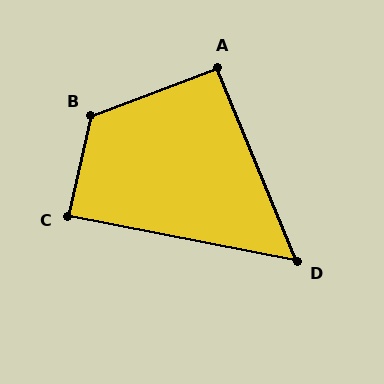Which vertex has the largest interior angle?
B, at approximately 124 degrees.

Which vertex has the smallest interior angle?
D, at approximately 56 degrees.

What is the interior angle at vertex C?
Approximately 88 degrees (approximately right).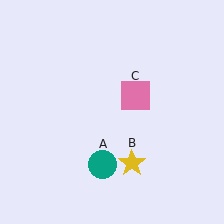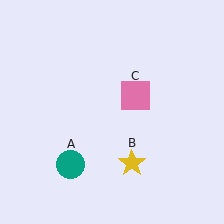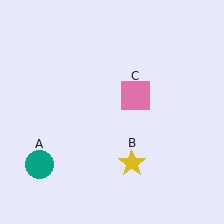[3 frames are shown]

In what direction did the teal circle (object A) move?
The teal circle (object A) moved left.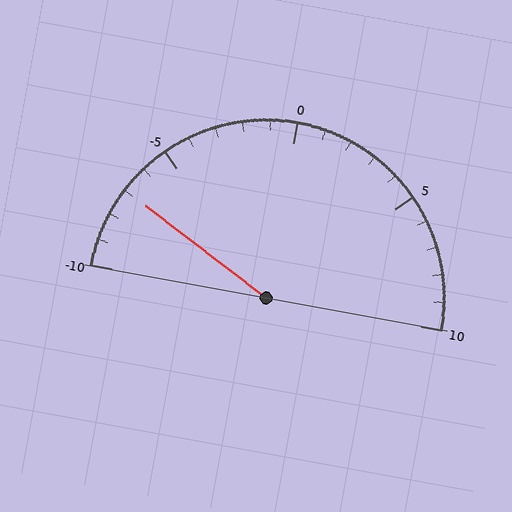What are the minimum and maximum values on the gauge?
The gauge ranges from -10 to 10.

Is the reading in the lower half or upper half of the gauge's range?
The reading is in the lower half of the range (-10 to 10).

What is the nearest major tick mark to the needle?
The nearest major tick mark is -5.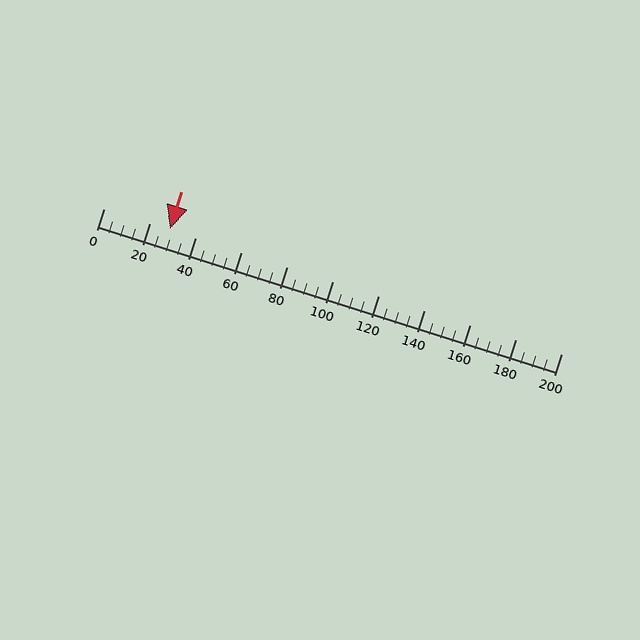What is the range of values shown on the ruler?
The ruler shows values from 0 to 200.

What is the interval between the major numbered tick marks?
The major tick marks are spaced 20 units apart.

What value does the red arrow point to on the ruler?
The red arrow points to approximately 29.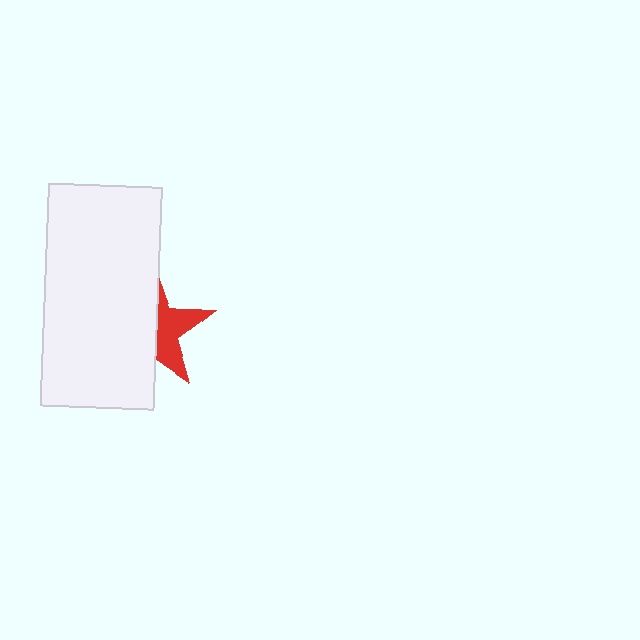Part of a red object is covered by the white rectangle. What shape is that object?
It is a star.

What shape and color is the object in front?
The object in front is a white rectangle.